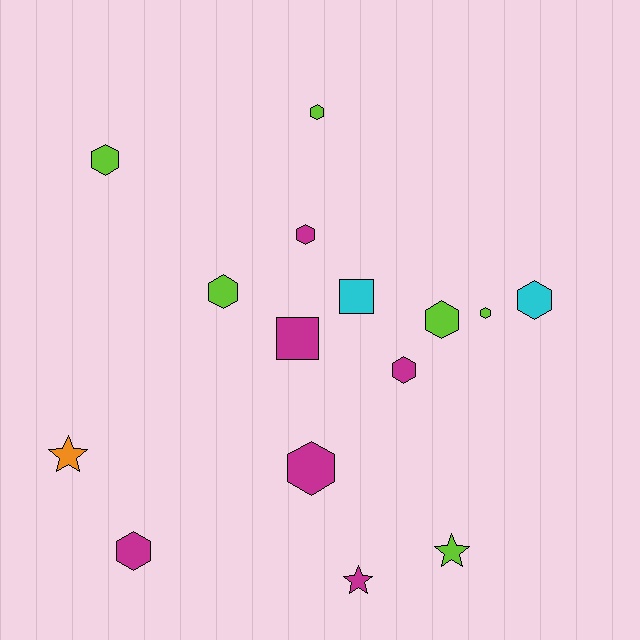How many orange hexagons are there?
There are no orange hexagons.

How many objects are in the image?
There are 15 objects.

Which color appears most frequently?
Lime, with 6 objects.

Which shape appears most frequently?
Hexagon, with 10 objects.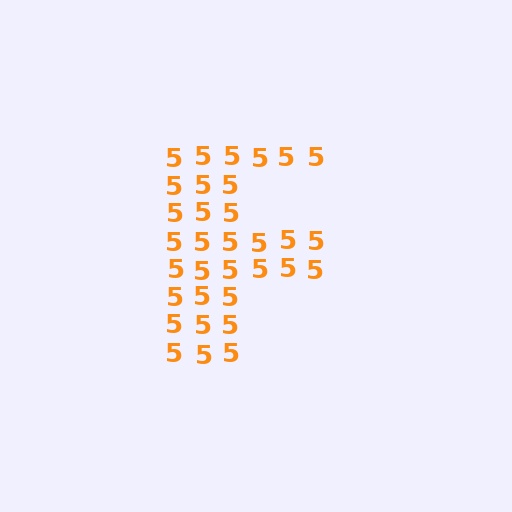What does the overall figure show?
The overall figure shows the letter F.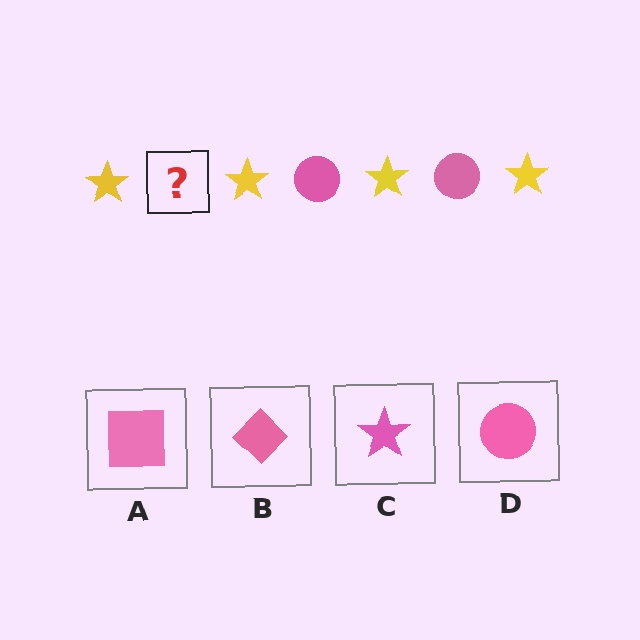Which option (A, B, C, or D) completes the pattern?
D.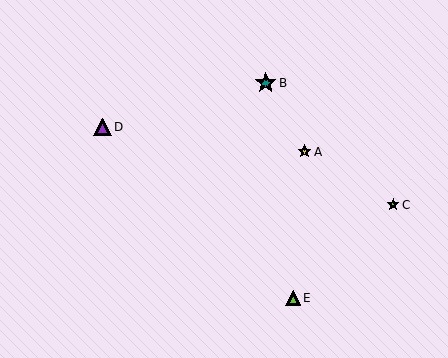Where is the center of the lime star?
The center of the lime star is at (393, 205).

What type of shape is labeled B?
Shape B is a teal star.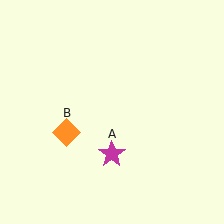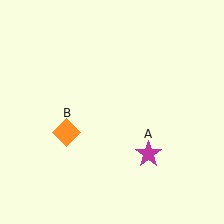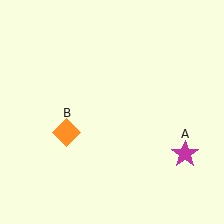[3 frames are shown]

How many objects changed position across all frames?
1 object changed position: magenta star (object A).